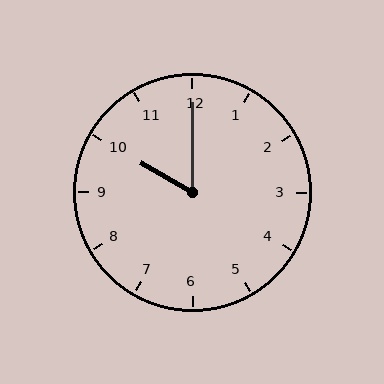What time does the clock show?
10:00.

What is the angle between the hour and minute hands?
Approximately 60 degrees.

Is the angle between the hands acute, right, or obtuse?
It is acute.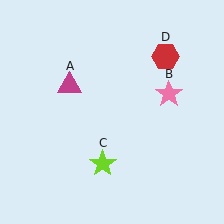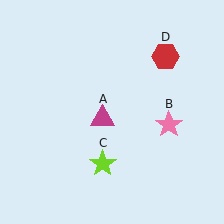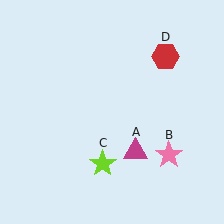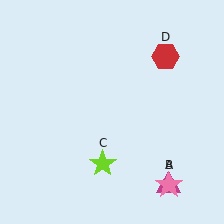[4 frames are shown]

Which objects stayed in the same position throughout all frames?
Lime star (object C) and red hexagon (object D) remained stationary.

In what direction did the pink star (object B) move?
The pink star (object B) moved down.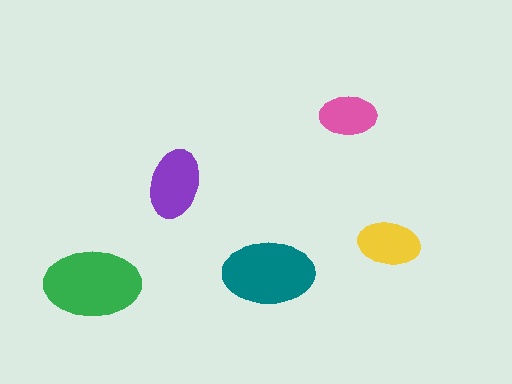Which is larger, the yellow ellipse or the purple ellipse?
The purple one.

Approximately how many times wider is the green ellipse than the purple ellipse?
About 1.5 times wider.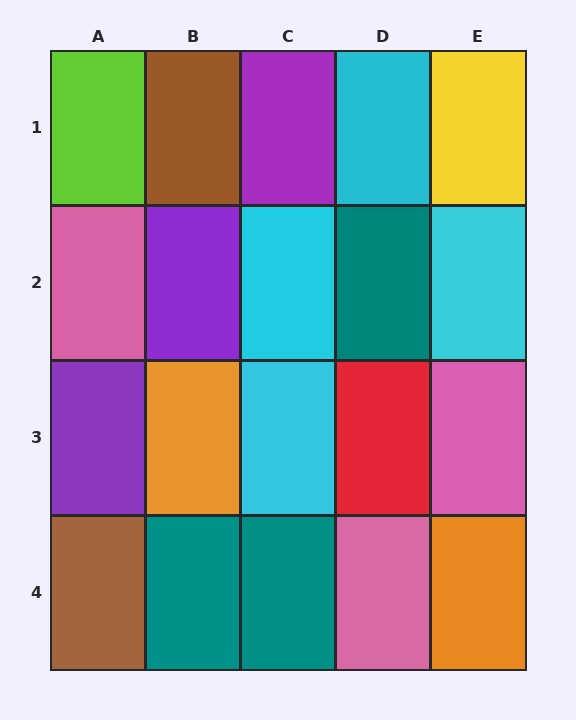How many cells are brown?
2 cells are brown.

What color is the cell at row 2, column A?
Pink.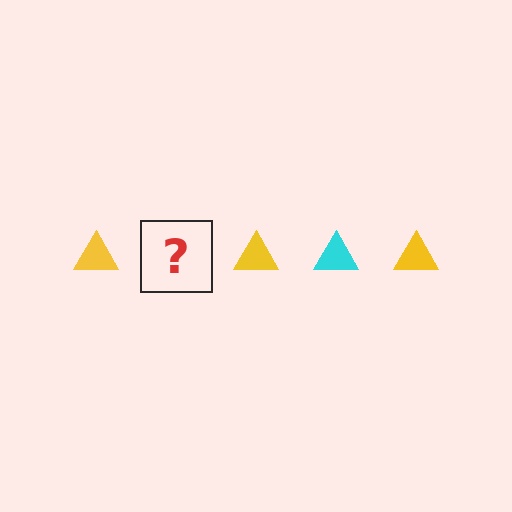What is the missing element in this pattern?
The missing element is a cyan triangle.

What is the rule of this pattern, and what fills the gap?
The rule is that the pattern cycles through yellow, cyan triangles. The gap should be filled with a cyan triangle.